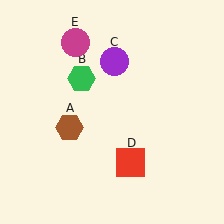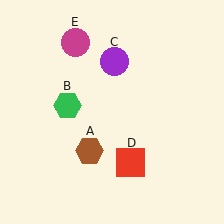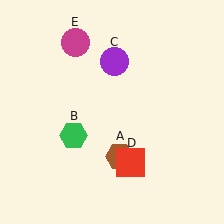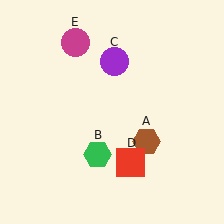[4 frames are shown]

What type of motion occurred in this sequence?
The brown hexagon (object A), green hexagon (object B) rotated counterclockwise around the center of the scene.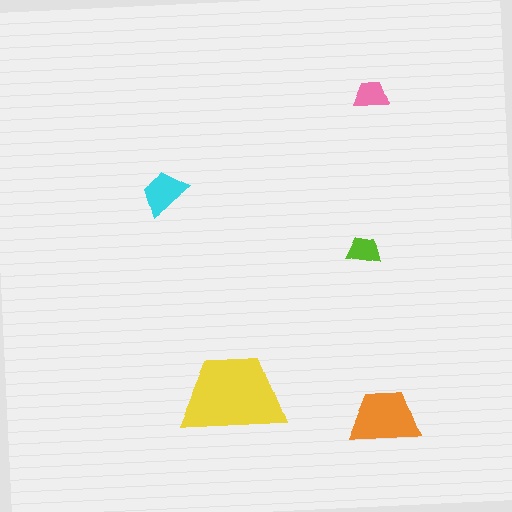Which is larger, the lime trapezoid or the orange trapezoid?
The orange one.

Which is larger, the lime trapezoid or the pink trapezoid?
The pink one.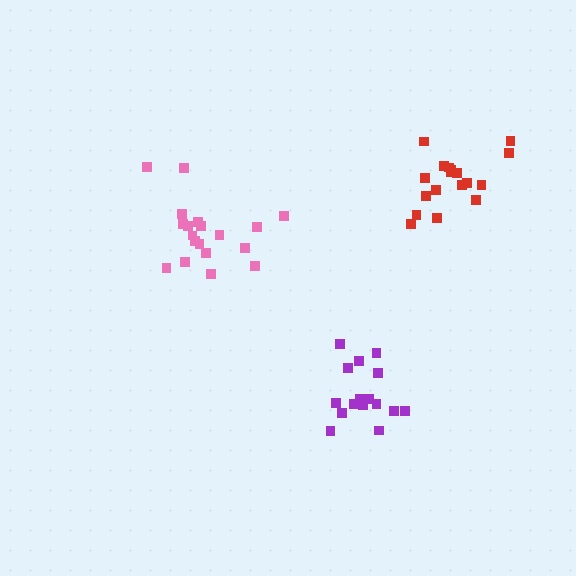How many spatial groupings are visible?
There are 3 spatial groupings.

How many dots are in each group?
Group 1: 17 dots, Group 2: 18 dots, Group 3: 19 dots (54 total).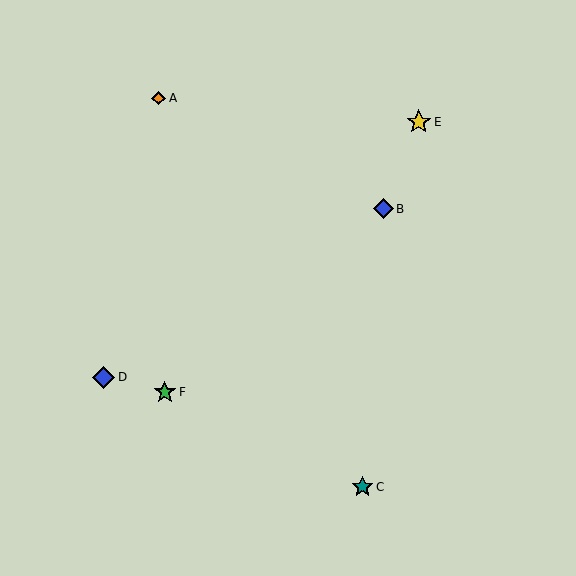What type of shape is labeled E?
Shape E is a yellow star.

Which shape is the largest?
The yellow star (labeled E) is the largest.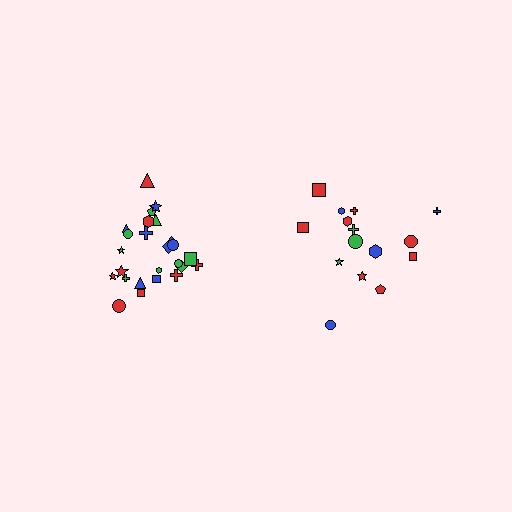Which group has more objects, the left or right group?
The left group.